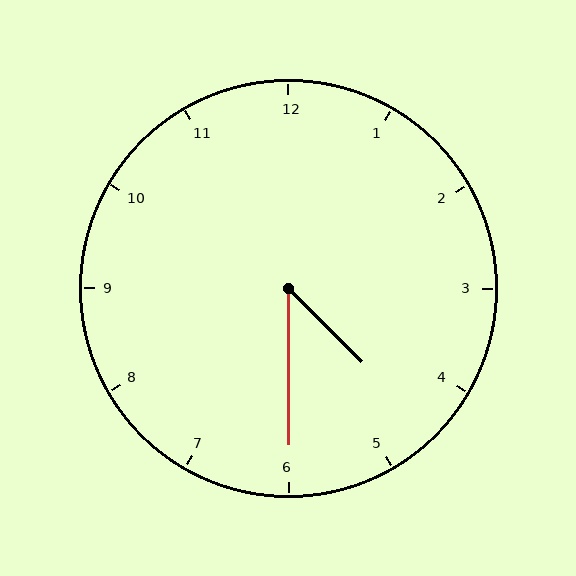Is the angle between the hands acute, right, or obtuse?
It is acute.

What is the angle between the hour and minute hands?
Approximately 45 degrees.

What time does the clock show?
4:30.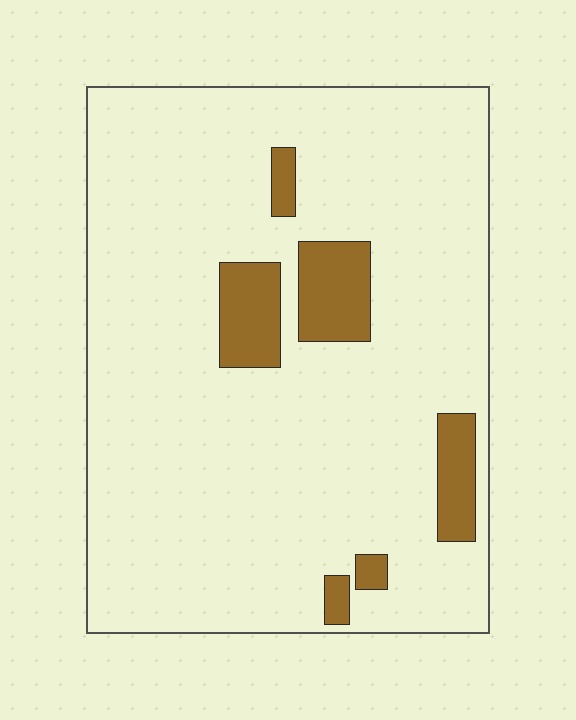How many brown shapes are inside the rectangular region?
6.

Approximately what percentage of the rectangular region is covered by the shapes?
Approximately 10%.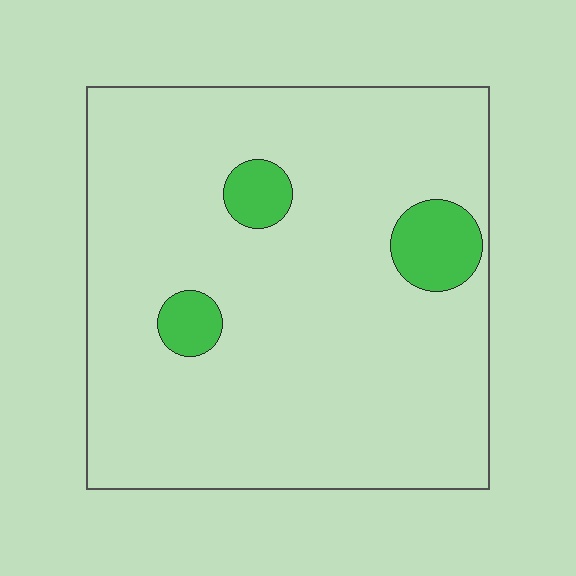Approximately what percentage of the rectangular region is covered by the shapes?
Approximately 10%.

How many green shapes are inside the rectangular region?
3.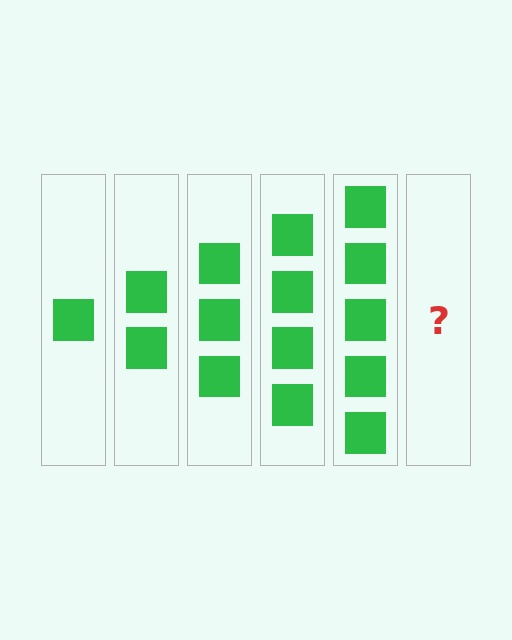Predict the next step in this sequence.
The next step is 6 squares.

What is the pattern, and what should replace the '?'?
The pattern is that each step adds one more square. The '?' should be 6 squares.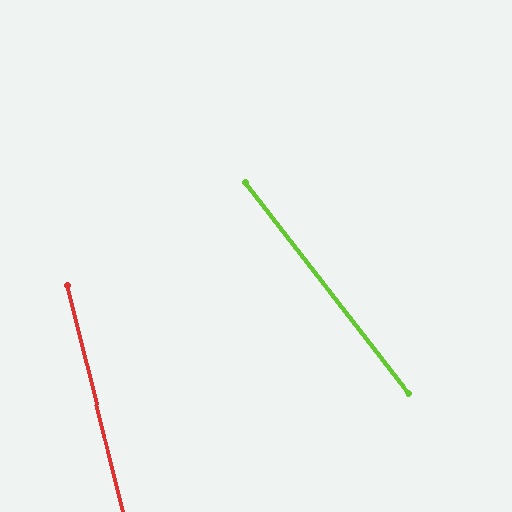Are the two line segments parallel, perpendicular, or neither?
Neither parallel nor perpendicular — they differ by about 24°.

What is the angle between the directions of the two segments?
Approximately 24 degrees.